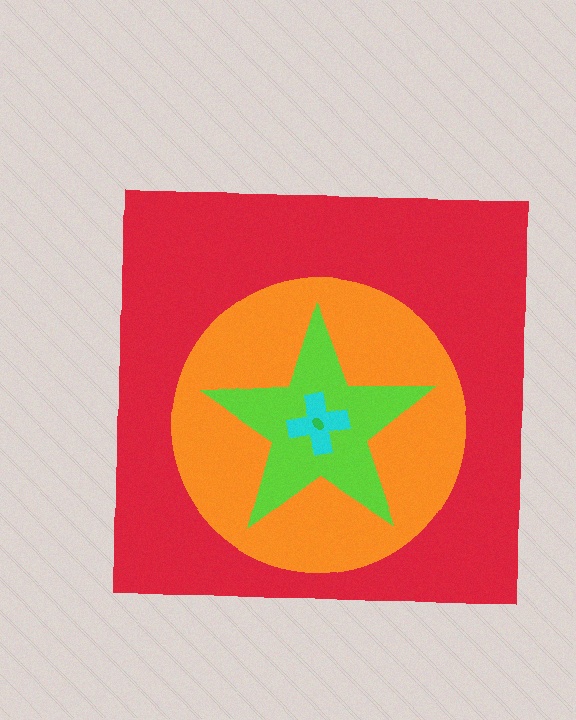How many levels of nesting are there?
5.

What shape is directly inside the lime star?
The cyan cross.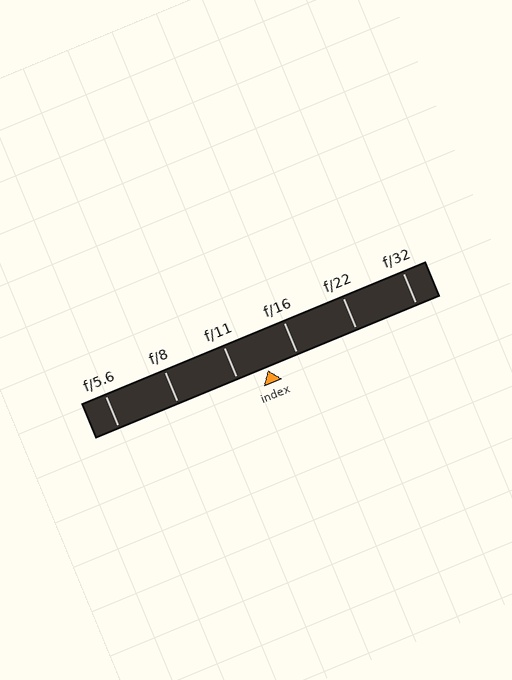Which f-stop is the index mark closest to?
The index mark is closest to f/11.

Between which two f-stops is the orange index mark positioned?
The index mark is between f/11 and f/16.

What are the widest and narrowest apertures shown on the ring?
The widest aperture shown is f/5.6 and the narrowest is f/32.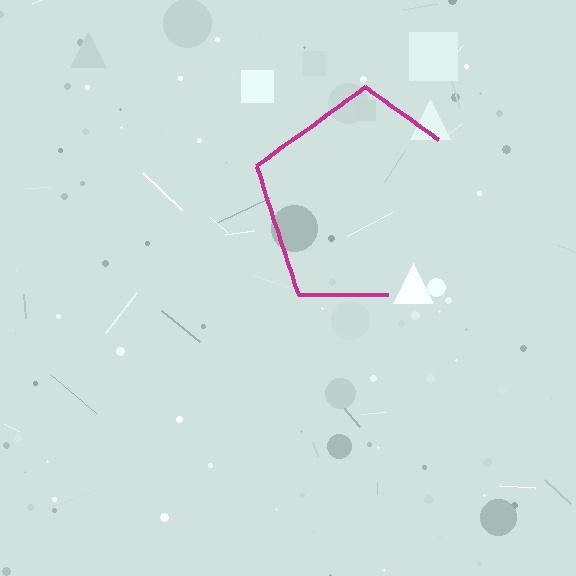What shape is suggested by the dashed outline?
The dashed outline suggests a pentagon.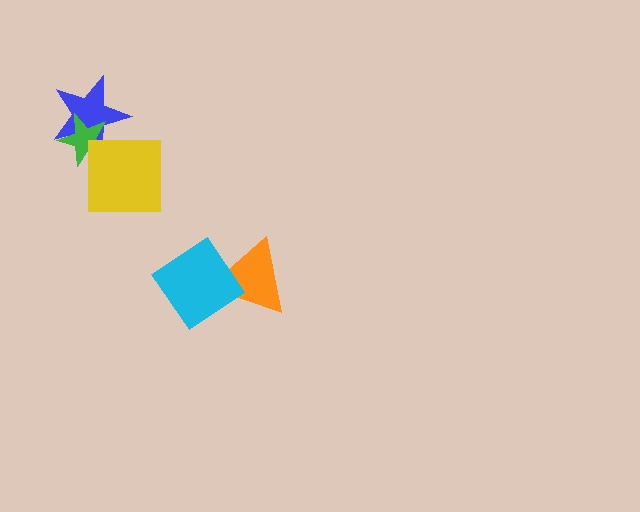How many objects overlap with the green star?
2 objects overlap with the green star.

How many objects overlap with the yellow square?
2 objects overlap with the yellow square.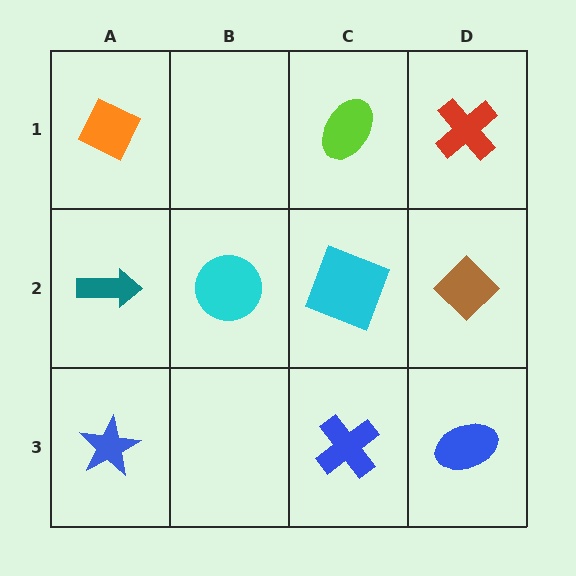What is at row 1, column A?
An orange diamond.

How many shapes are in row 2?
4 shapes.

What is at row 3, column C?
A blue cross.